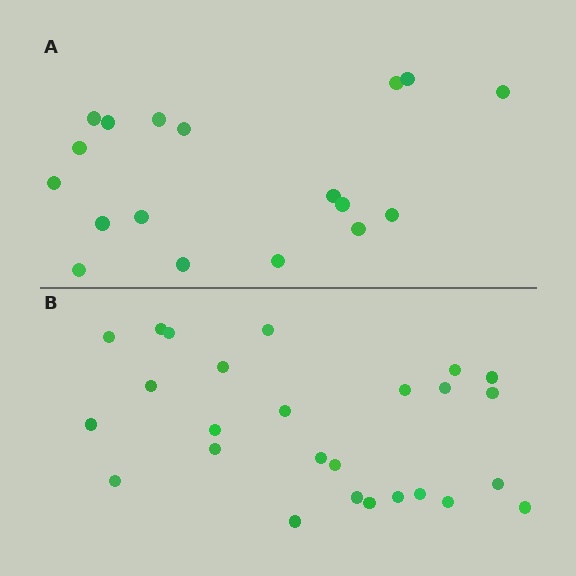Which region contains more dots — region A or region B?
Region B (the bottom region) has more dots.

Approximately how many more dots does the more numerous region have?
Region B has roughly 8 or so more dots than region A.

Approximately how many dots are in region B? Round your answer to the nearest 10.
About 30 dots. (The exact count is 26, which rounds to 30.)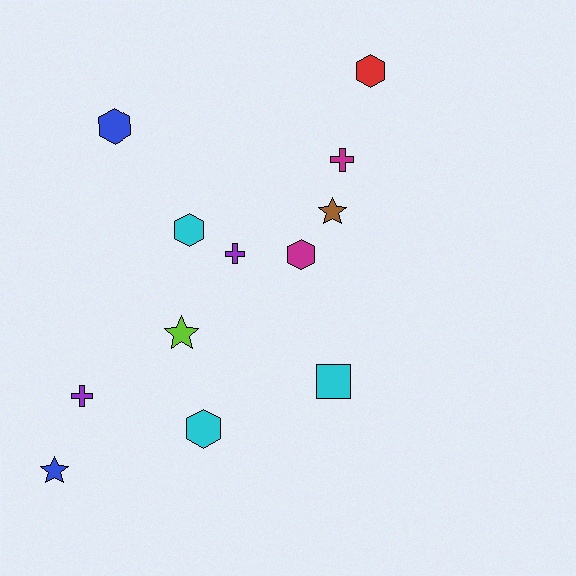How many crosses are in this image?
There are 3 crosses.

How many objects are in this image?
There are 12 objects.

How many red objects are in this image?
There is 1 red object.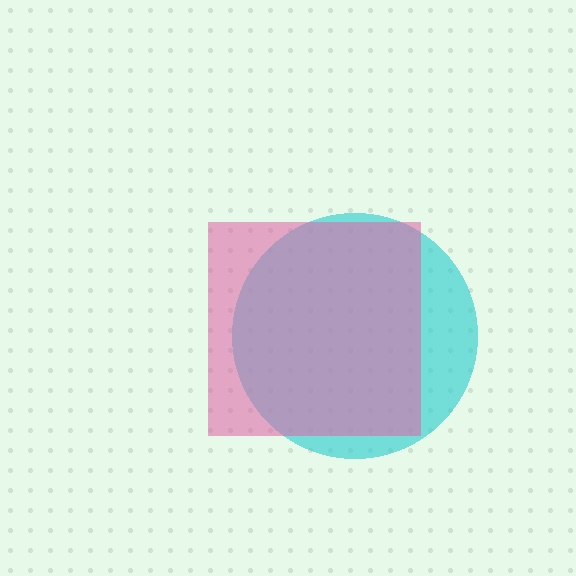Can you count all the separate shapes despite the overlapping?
Yes, there are 2 separate shapes.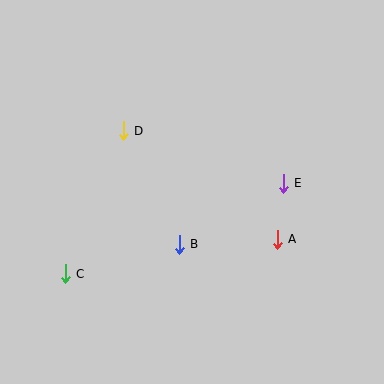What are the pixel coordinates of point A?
Point A is at (277, 239).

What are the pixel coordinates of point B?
Point B is at (179, 244).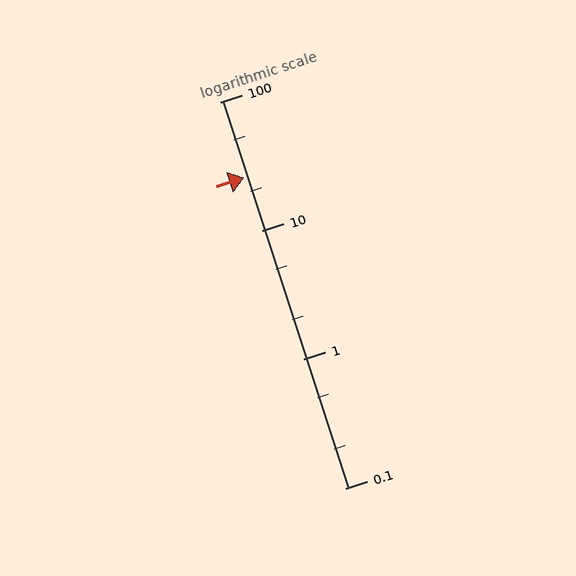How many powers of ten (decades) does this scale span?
The scale spans 3 decades, from 0.1 to 100.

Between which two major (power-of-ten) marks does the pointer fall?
The pointer is between 10 and 100.